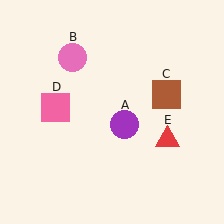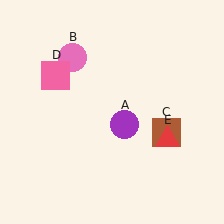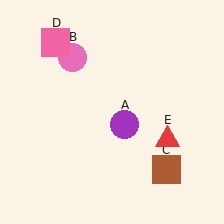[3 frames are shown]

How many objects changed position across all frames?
2 objects changed position: brown square (object C), pink square (object D).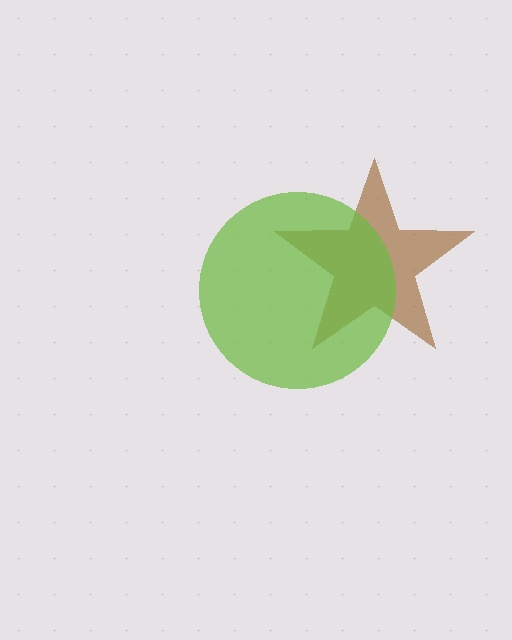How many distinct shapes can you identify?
There are 2 distinct shapes: a brown star, a lime circle.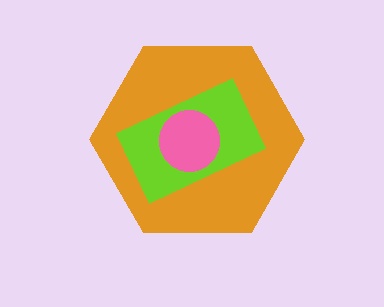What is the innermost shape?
The pink circle.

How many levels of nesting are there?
3.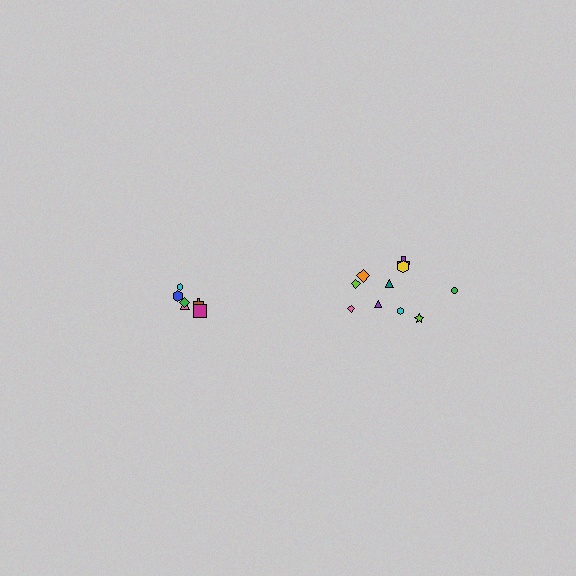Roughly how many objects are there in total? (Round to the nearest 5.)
Roughly 15 objects in total.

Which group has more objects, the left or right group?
The right group.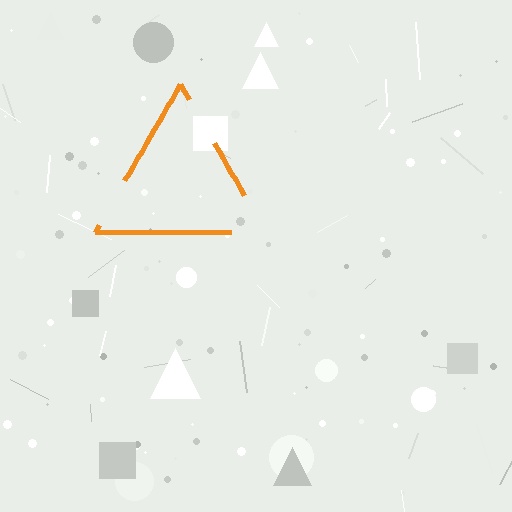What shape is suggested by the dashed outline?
The dashed outline suggests a triangle.